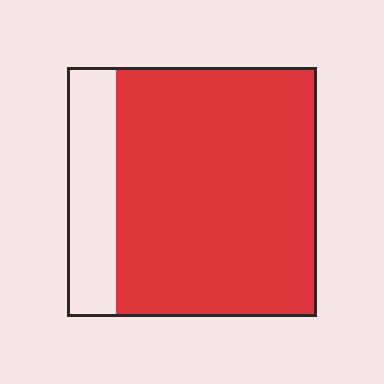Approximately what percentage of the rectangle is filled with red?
Approximately 80%.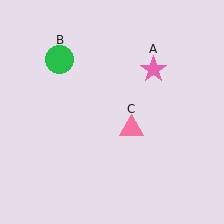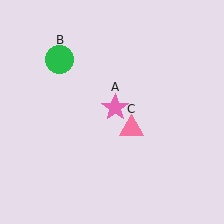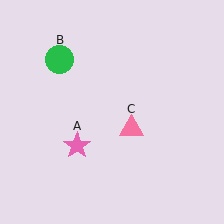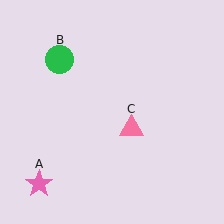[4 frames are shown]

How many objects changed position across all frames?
1 object changed position: pink star (object A).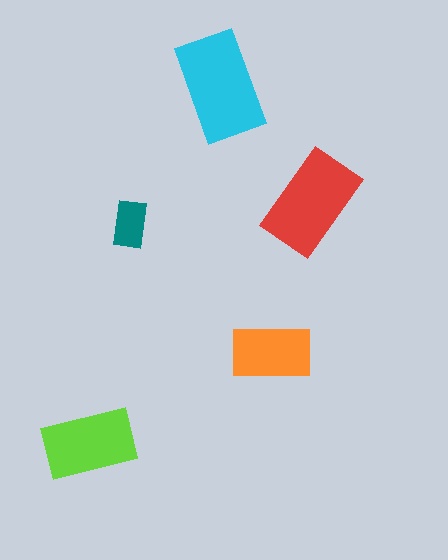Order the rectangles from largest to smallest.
the cyan one, the red one, the lime one, the orange one, the teal one.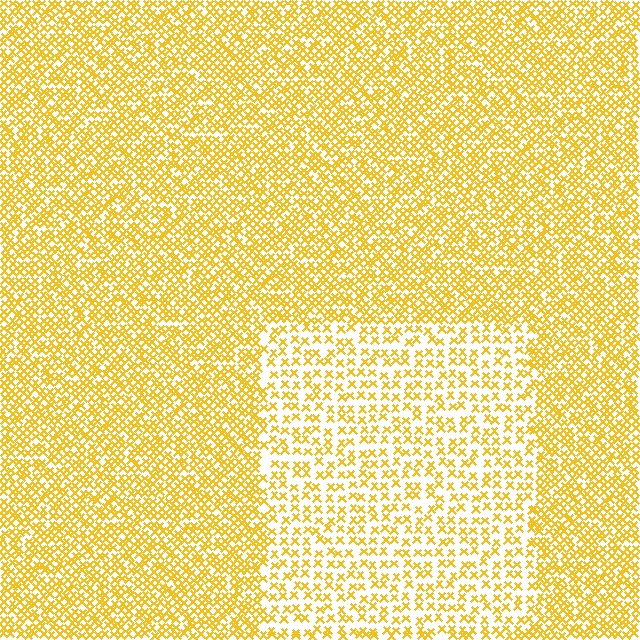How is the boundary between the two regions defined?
The boundary is defined by a change in element density (approximately 2.0x ratio). All elements are the same color, size, and shape.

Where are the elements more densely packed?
The elements are more densely packed outside the rectangle boundary.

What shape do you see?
I see a rectangle.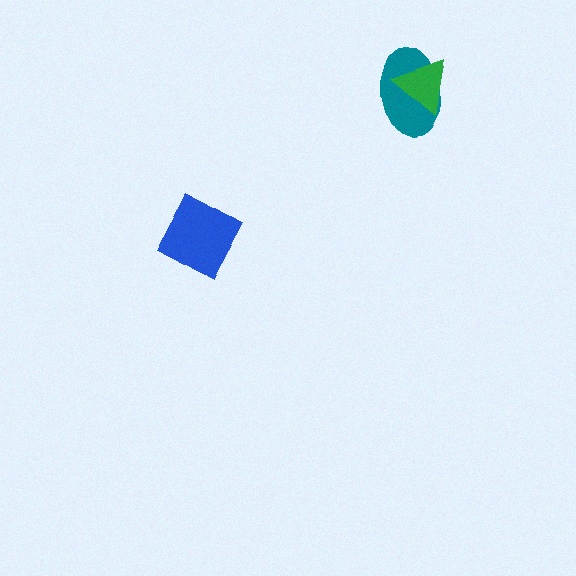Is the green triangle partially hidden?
No, no other shape covers it.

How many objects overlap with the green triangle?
1 object overlaps with the green triangle.